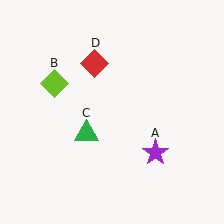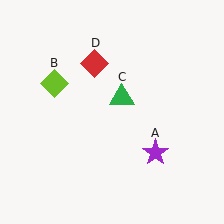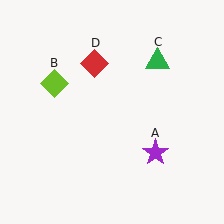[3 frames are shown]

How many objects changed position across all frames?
1 object changed position: green triangle (object C).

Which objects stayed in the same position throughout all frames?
Purple star (object A) and lime diamond (object B) and red diamond (object D) remained stationary.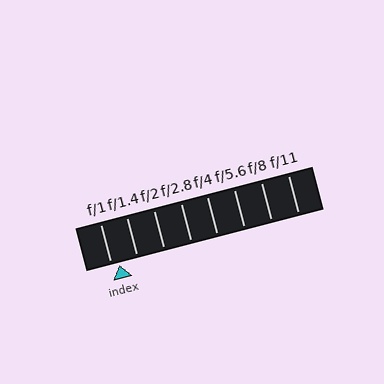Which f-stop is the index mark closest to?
The index mark is closest to f/1.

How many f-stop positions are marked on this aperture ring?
There are 8 f-stop positions marked.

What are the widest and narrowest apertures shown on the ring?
The widest aperture shown is f/1 and the narrowest is f/11.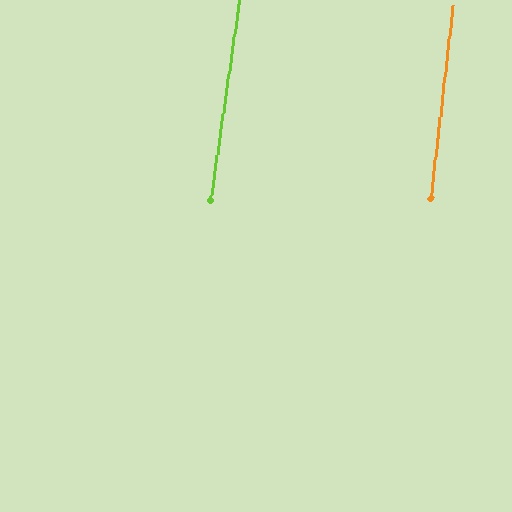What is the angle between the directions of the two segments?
Approximately 2 degrees.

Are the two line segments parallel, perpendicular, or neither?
Parallel — their directions differ by only 1.7°.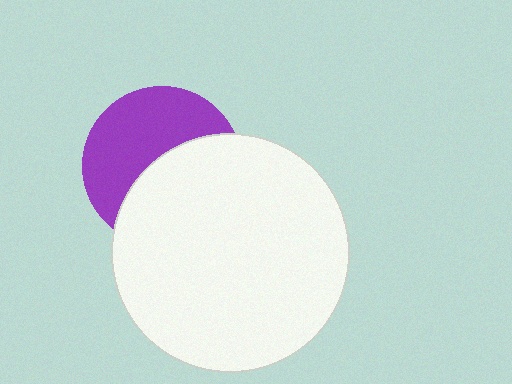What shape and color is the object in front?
The object in front is a white circle.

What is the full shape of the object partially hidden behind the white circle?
The partially hidden object is a purple circle.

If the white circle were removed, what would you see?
You would see the complete purple circle.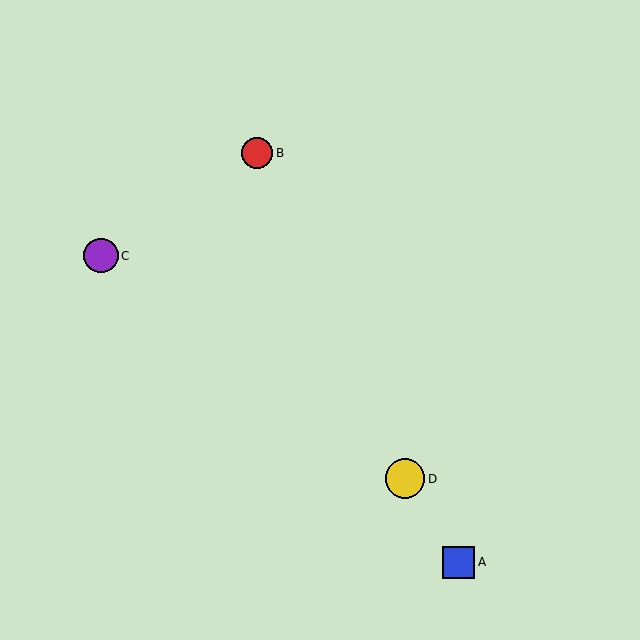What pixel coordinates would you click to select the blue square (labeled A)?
Click at (459, 562) to select the blue square A.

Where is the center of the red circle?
The center of the red circle is at (257, 153).